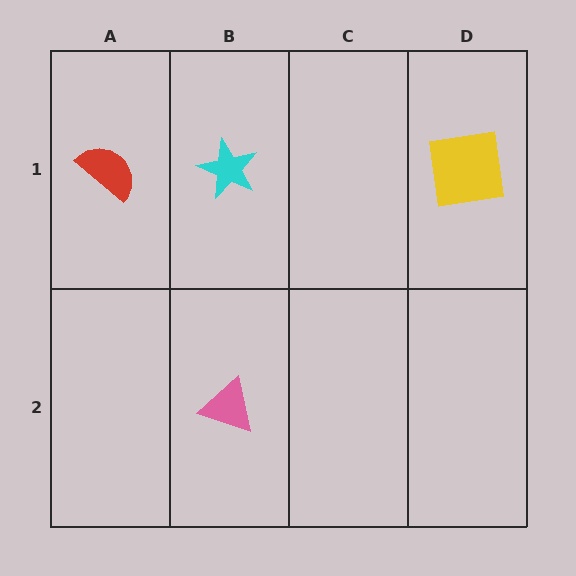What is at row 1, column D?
A yellow square.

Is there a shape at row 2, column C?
No, that cell is empty.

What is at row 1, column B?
A cyan star.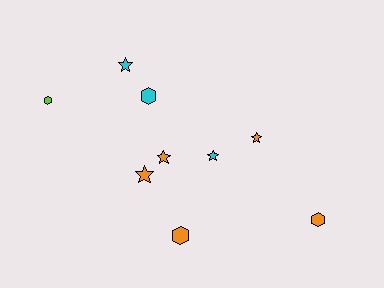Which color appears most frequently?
Orange, with 5 objects.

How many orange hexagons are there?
There are 2 orange hexagons.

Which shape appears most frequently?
Star, with 5 objects.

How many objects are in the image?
There are 9 objects.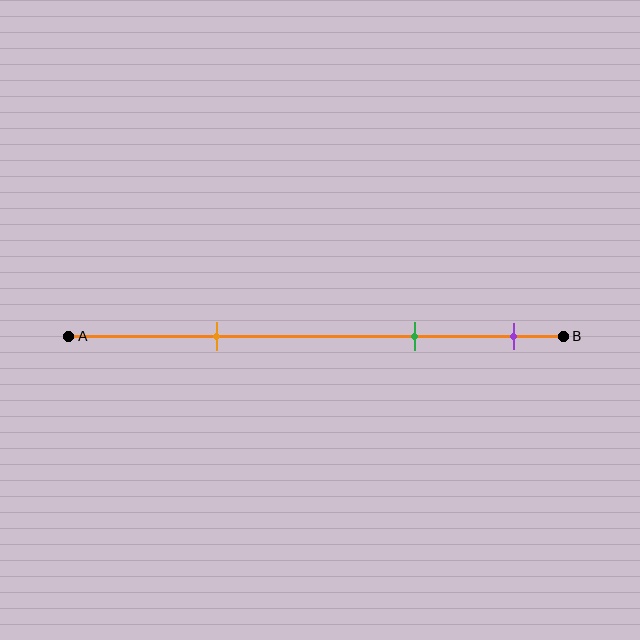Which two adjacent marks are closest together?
The green and purple marks are the closest adjacent pair.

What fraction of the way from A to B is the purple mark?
The purple mark is approximately 90% (0.9) of the way from A to B.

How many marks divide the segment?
There are 3 marks dividing the segment.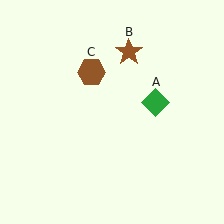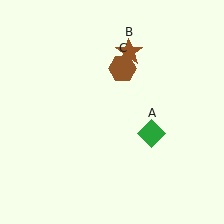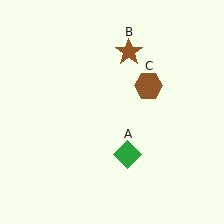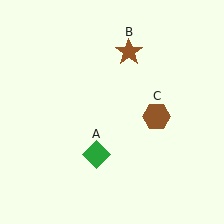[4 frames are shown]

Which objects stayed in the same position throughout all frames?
Brown star (object B) remained stationary.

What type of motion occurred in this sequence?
The green diamond (object A), brown hexagon (object C) rotated clockwise around the center of the scene.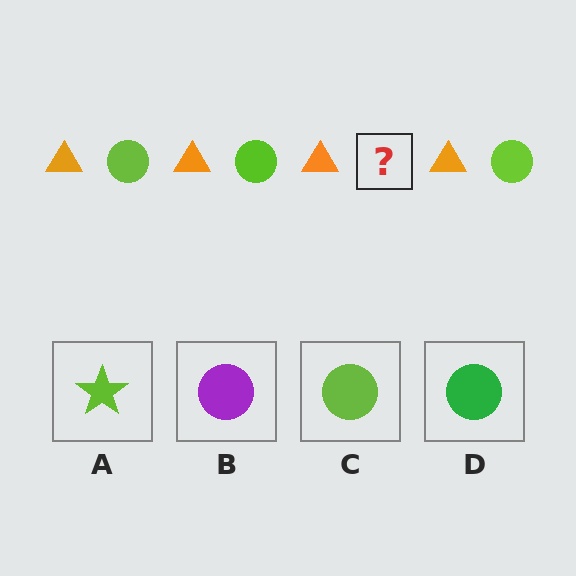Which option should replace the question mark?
Option C.